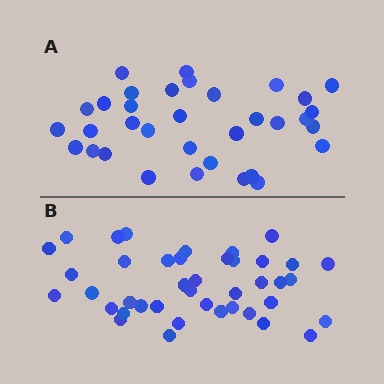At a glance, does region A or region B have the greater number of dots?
Region B (the bottom region) has more dots.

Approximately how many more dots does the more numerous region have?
Region B has roughly 8 or so more dots than region A.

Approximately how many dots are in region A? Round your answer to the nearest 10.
About 30 dots. (The exact count is 34, which rounds to 30.)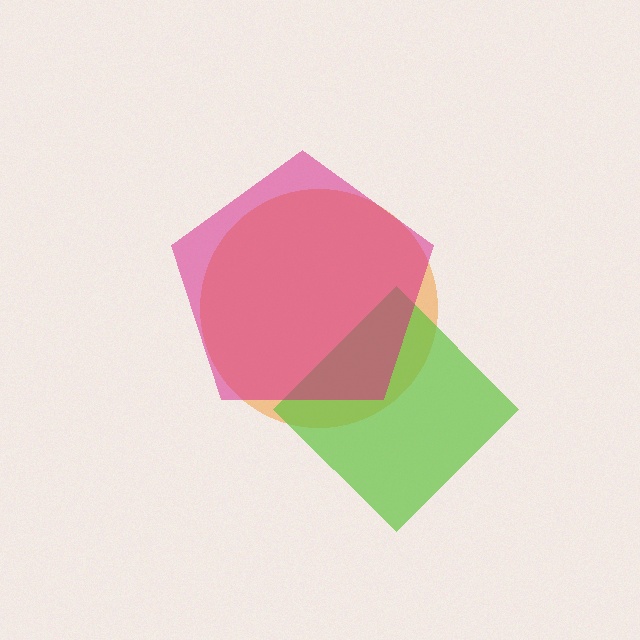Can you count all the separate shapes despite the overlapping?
Yes, there are 3 separate shapes.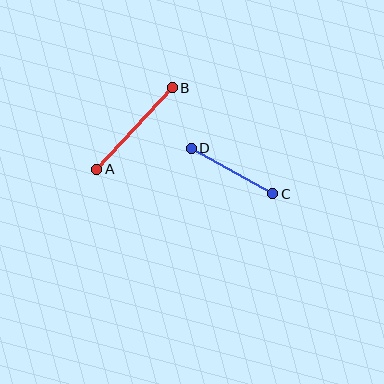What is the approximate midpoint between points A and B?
The midpoint is at approximately (134, 129) pixels.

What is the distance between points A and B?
The distance is approximately 111 pixels.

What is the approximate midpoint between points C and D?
The midpoint is at approximately (232, 171) pixels.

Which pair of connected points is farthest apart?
Points A and B are farthest apart.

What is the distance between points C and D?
The distance is approximately 93 pixels.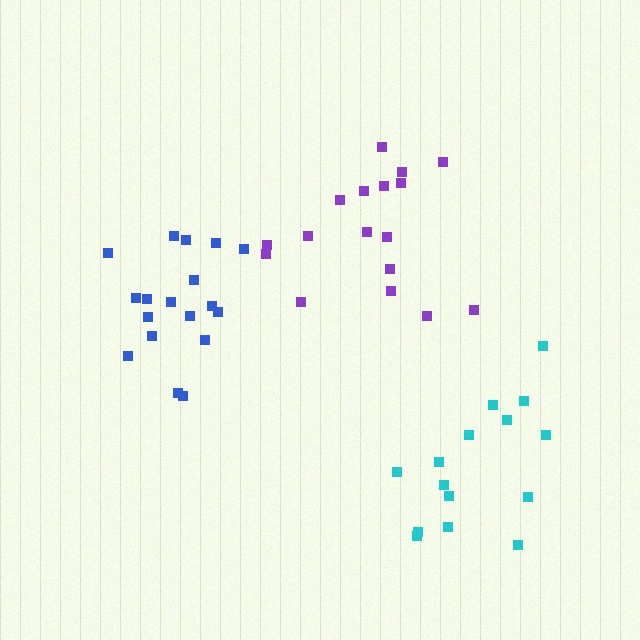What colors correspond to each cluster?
The clusters are colored: cyan, blue, purple.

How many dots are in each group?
Group 1: 15 dots, Group 2: 18 dots, Group 3: 17 dots (50 total).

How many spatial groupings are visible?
There are 3 spatial groupings.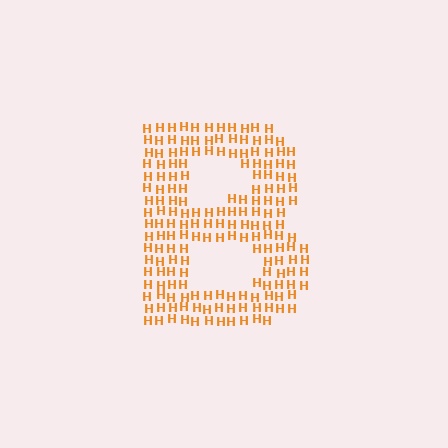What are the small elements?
The small elements are letter H's.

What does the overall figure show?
The overall figure shows the letter B.